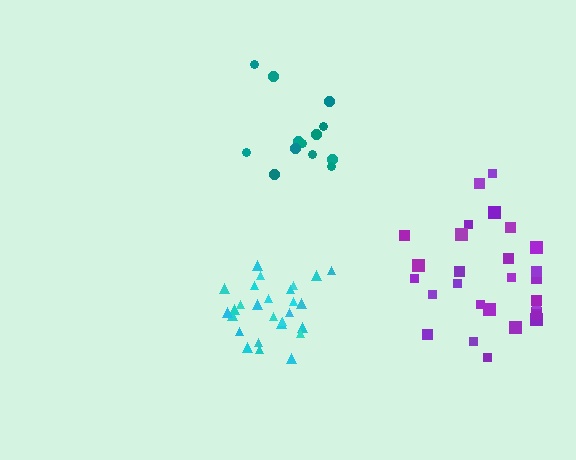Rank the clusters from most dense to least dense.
cyan, teal, purple.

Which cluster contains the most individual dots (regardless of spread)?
Purple (28).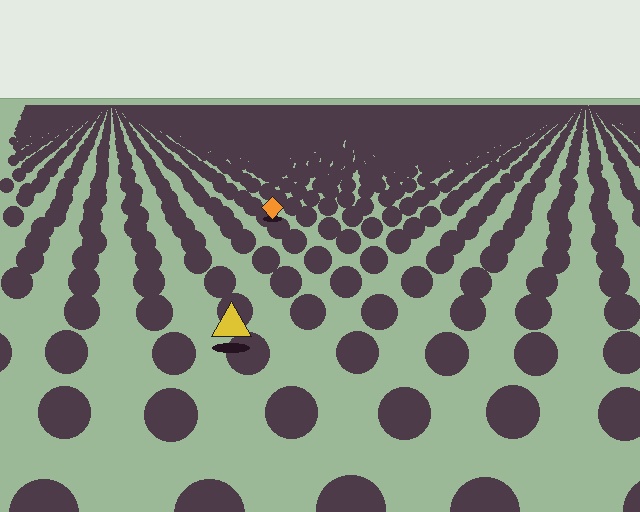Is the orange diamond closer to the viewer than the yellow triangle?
No. The yellow triangle is closer — you can tell from the texture gradient: the ground texture is coarser near it.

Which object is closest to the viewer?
The yellow triangle is closest. The texture marks near it are larger and more spread out.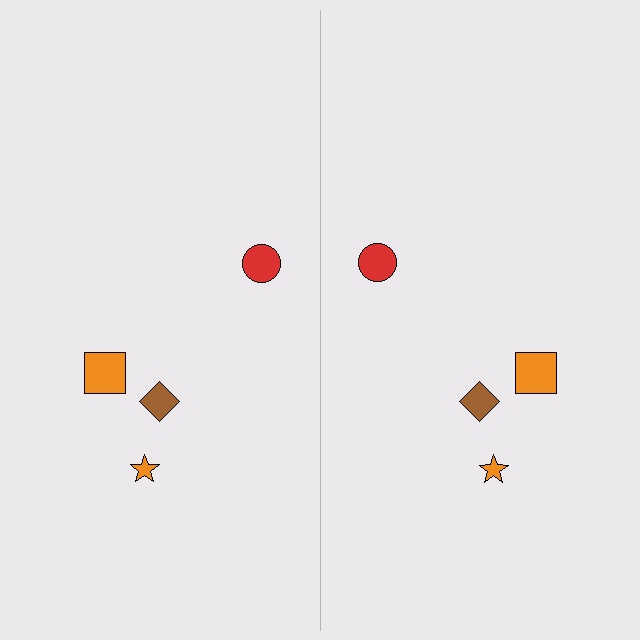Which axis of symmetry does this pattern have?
The pattern has a vertical axis of symmetry running through the center of the image.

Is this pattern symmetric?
Yes, this pattern has bilateral (reflection) symmetry.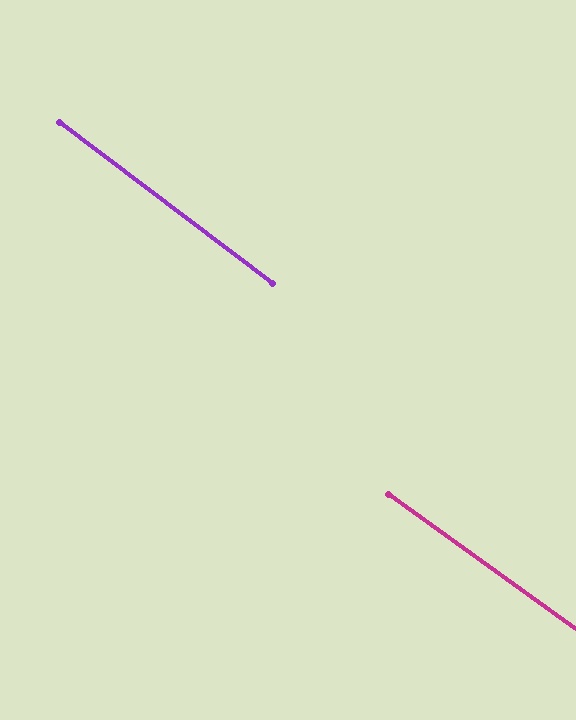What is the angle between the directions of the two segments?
Approximately 1 degree.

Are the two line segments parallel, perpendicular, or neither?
Parallel — their directions differ by only 1.2°.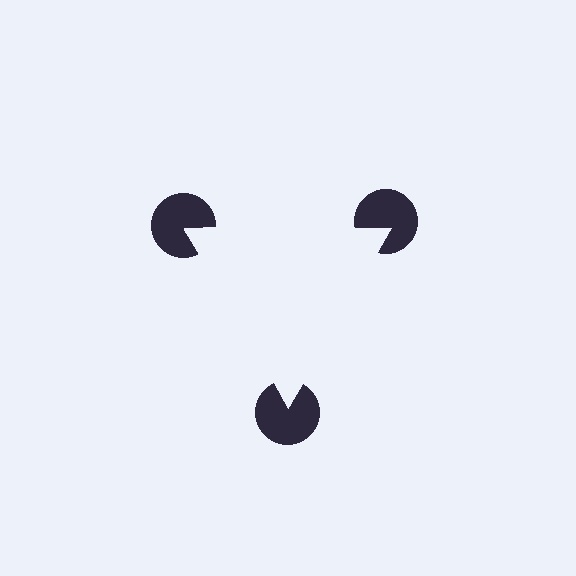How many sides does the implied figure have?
3 sides.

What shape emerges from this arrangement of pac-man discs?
An illusory triangle — its edges are inferred from the aligned wedge cuts in the pac-man discs, not physically drawn.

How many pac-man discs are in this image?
There are 3 — one at each vertex of the illusory triangle.